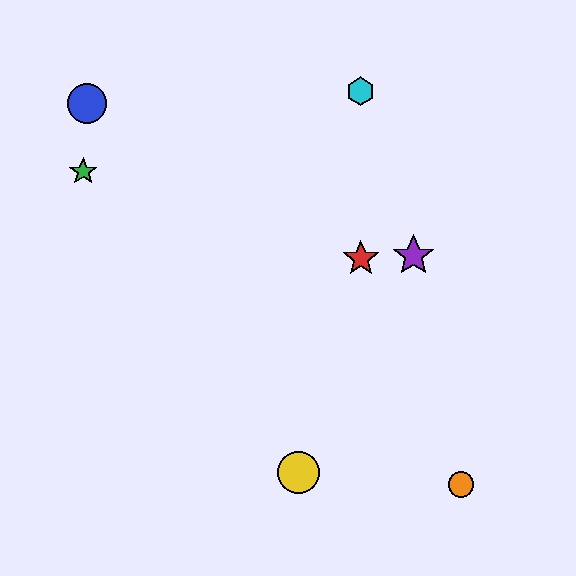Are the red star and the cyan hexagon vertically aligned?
Yes, both are at x≈361.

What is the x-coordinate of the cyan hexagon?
The cyan hexagon is at x≈361.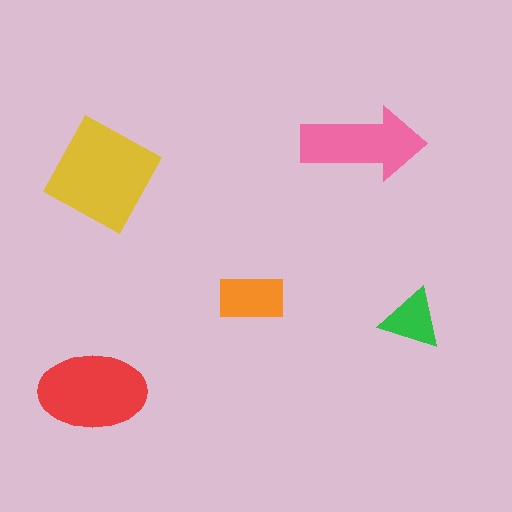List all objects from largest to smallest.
The yellow diamond, the red ellipse, the pink arrow, the orange rectangle, the green triangle.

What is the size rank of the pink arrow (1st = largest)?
3rd.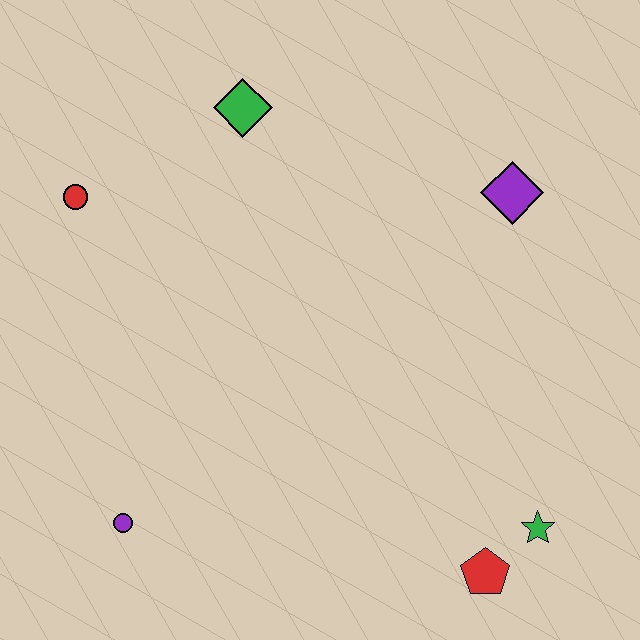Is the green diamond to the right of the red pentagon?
No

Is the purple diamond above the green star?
Yes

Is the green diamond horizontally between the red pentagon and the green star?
No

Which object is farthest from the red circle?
The green star is farthest from the red circle.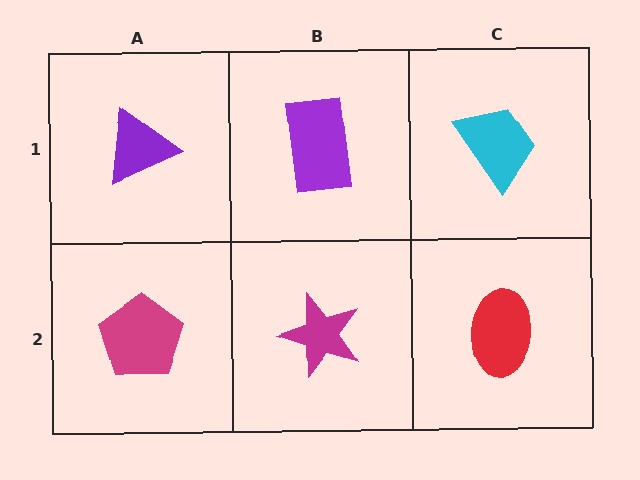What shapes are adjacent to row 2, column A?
A purple triangle (row 1, column A), a magenta star (row 2, column B).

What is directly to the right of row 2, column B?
A red ellipse.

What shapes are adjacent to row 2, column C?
A cyan trapezoid (row 1, column C), a magenta star (row 2, column B).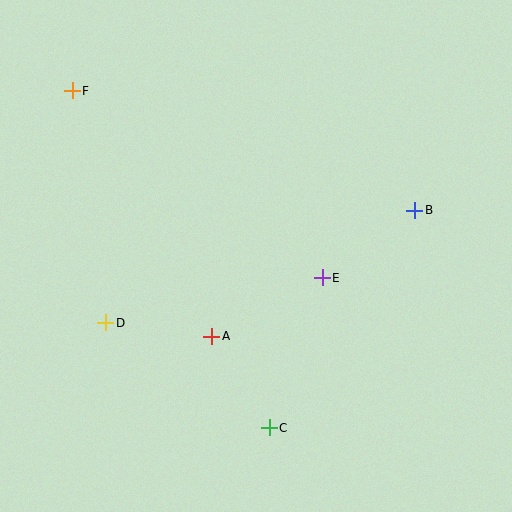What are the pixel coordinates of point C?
Point C is at (269, 428).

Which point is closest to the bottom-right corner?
Point C is closest to the bottom-right corner.